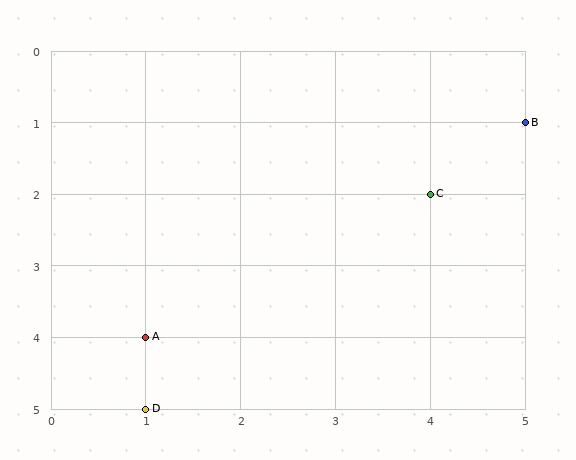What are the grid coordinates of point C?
Point C is at grid coordinates (4, 2).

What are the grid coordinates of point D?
Point D is at grid coordinates (1, 5).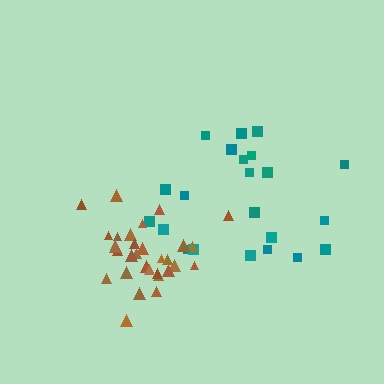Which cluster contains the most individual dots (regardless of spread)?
Brown (31).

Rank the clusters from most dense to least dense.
brown, teal.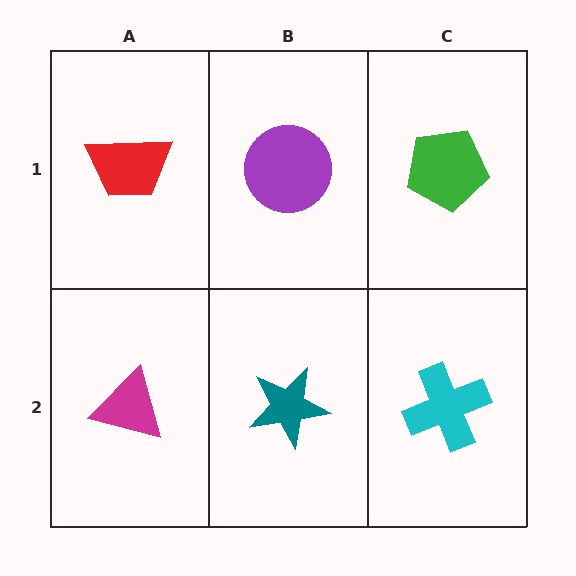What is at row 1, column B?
A purple circle.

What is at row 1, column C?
A green pentagon.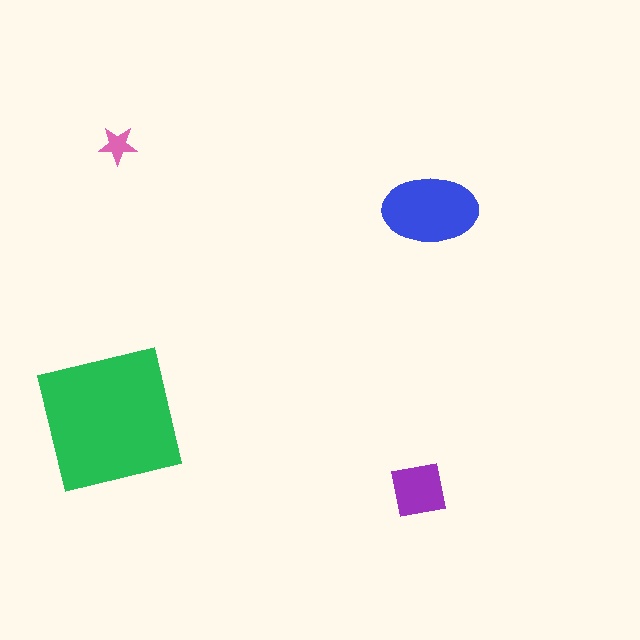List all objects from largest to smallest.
The green square, the blue ellipse, the purple square, the pink star.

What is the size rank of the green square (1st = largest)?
1st.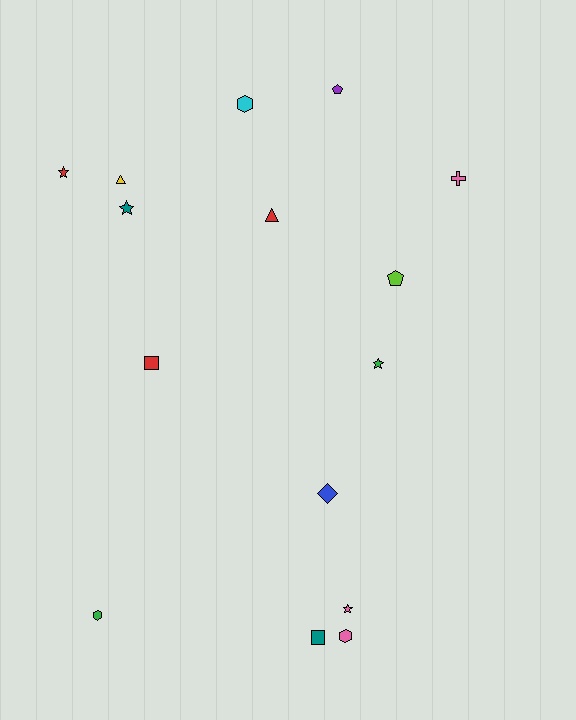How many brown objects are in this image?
There are no brown objects.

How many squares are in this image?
There are 2 squares.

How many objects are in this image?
There are 15 objects.